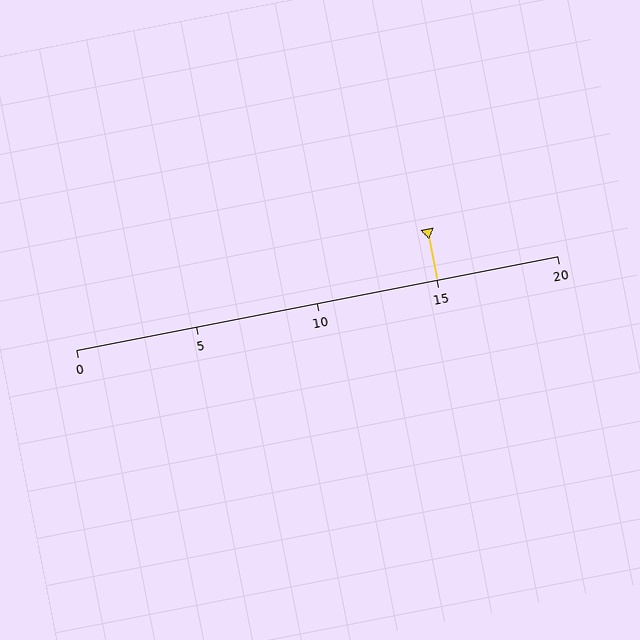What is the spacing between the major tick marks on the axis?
The major ticks are spaced 5 apart.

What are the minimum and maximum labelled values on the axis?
The axis runs from 0 to 20.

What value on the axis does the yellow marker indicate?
The marker indicates approximately 15.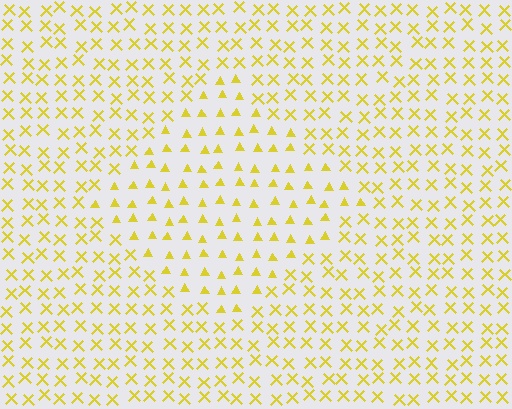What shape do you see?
I see a diamond.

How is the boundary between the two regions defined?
The boundary is defined by a change in element shape: triangles inside vs. X marks outside. All elements share the same color and spacing.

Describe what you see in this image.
The image is filled with small yellow elements arranged in a uniform grid. A diamond-shaped region contains triangles, while the surrounding area contains X marks. The boundary is defined purely by the change in element shape.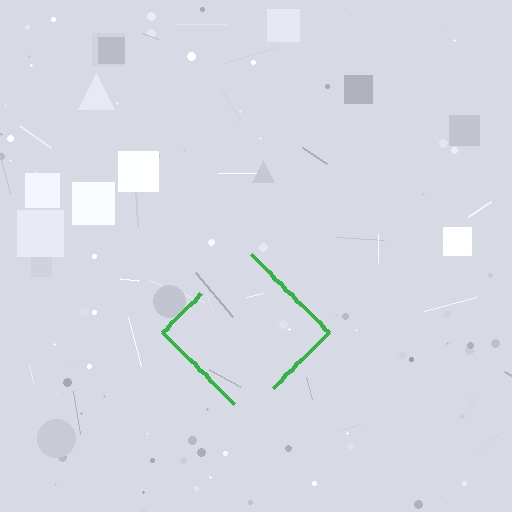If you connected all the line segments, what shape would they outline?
They would outline a diamond.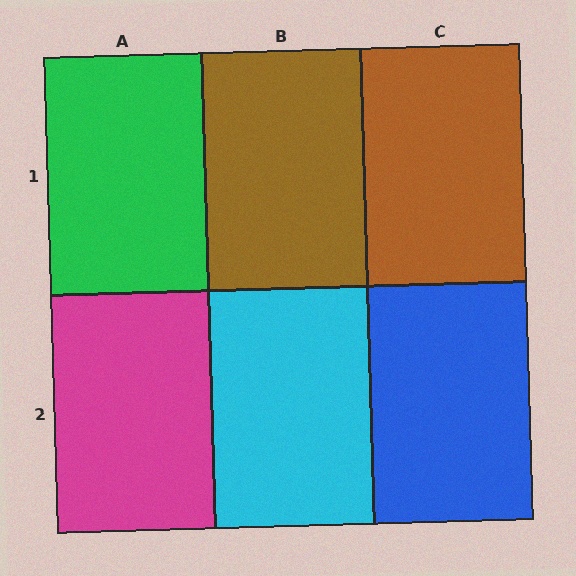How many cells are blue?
1 cell is blue.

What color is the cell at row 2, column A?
Magenta.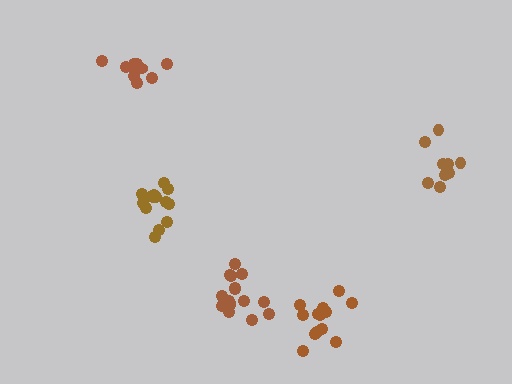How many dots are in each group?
Group 1: 13 dots, Group 2: 10 dots, Group 3: 16 dots, Group 4: 14 dots, Group 5: 10 dots (63 total).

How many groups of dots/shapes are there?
There are 5 groups.